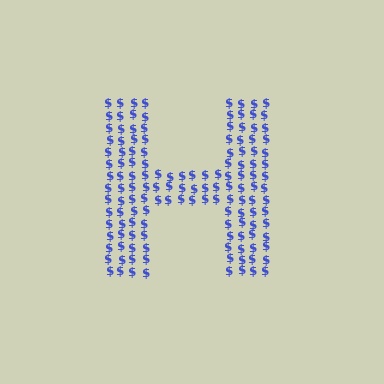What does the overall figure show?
The overall figure shows the letter H.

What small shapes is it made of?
It is made of small dollar signs.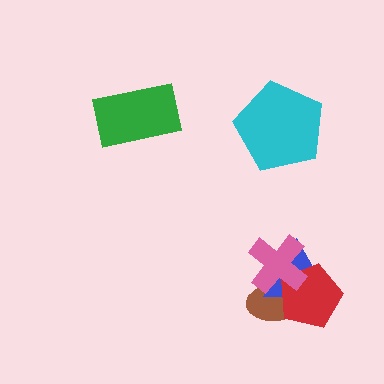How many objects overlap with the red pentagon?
3 objects overlap with the red pentagon.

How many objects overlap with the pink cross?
3 objects overlap with the pink cross.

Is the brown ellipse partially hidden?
Yes, it is partially covered by another shape.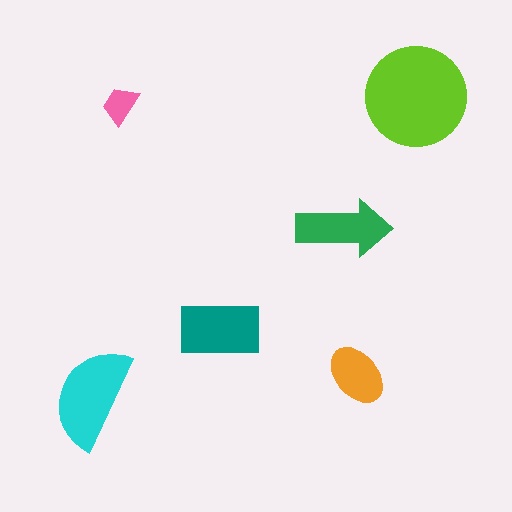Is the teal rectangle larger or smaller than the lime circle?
Smaller.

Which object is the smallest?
The pink trapezoid.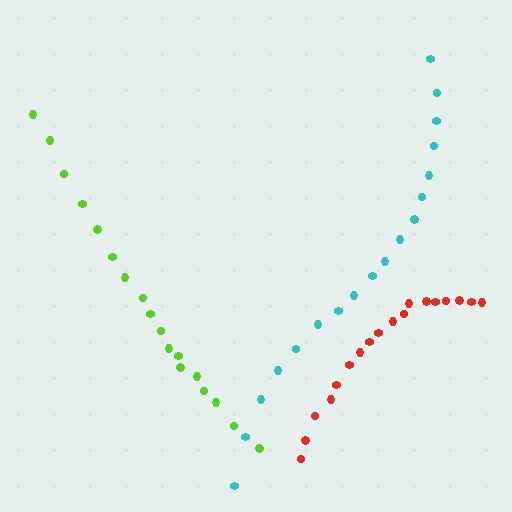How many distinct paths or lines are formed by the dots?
There are 3 distinct paths.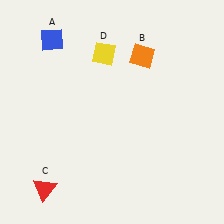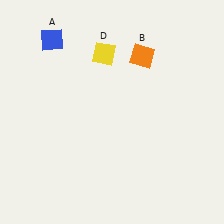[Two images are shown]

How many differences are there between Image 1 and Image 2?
There is 1 difference between the two images.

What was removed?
The red triangle (C) was removed in Image 2.